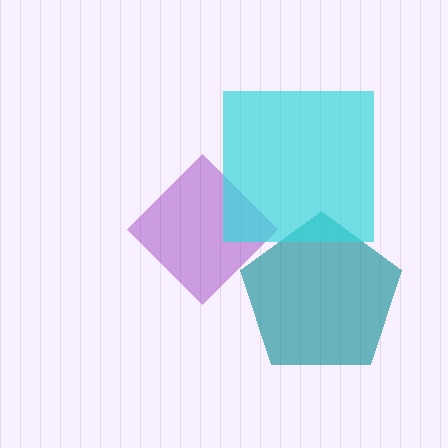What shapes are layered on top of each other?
The layered shapes are: a purple diamond, a teal pentagon, a cyan square.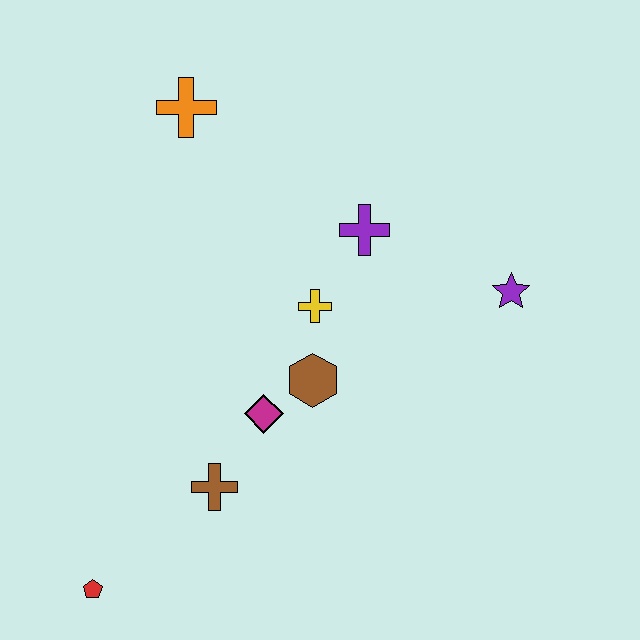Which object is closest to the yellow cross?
The brown hexagon is closest to the yellow cross.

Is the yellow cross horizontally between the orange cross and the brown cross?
No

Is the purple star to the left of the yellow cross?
No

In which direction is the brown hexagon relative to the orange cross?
The brown hexagon is below the orange cross.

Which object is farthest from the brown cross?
The orange cross is farthest from the brown cross.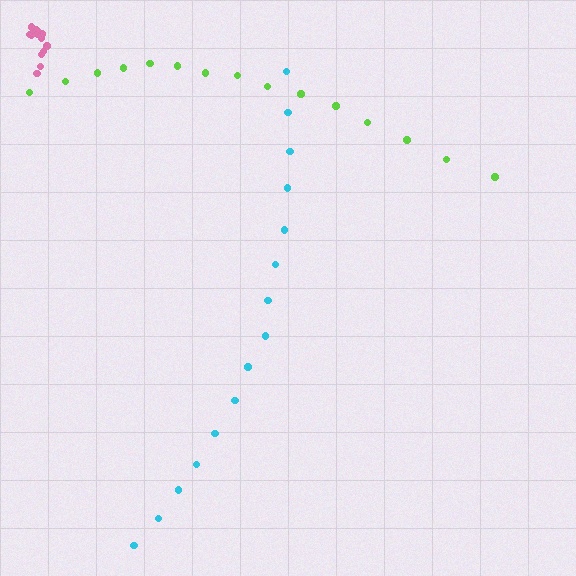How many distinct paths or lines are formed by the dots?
There are 3 distinct paths.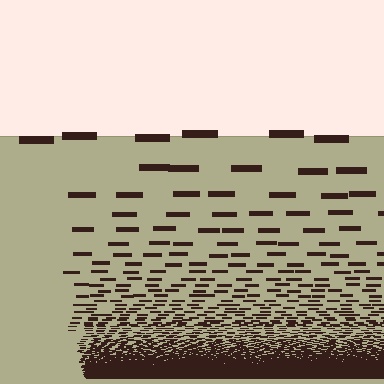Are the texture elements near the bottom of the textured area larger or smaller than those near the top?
Smaller. The gradient is inverted — elements near the bottom are smaller and denser.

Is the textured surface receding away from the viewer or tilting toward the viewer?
The surface appears to tilt toward the viewer. Texture elements get larger and sparser toward the top.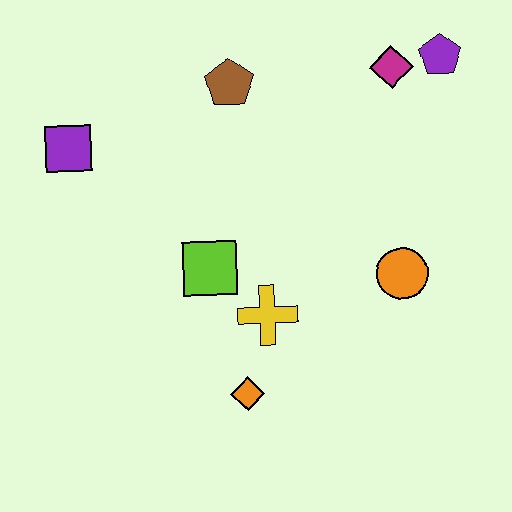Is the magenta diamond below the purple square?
No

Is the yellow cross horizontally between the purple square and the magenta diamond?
Yes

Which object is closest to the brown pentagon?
The magenta diamond is closest to the brown pentagon.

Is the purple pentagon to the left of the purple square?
No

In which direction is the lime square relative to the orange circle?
The lime square is to the left of the orange circle.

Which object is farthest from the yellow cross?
The purple pentagon is farthest from the yellow cross.